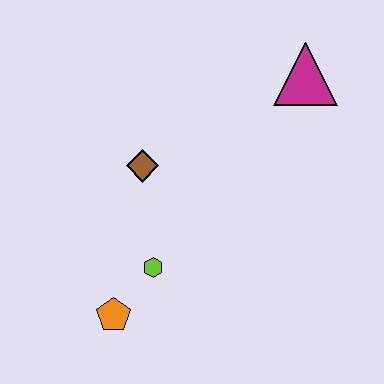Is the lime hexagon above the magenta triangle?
No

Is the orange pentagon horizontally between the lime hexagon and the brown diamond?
No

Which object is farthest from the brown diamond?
The magenta triangle is farthest from the brown diamond.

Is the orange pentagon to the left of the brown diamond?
Yes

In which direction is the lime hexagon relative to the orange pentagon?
The lime hexagon is above the orange pentagon.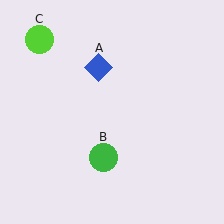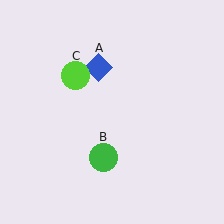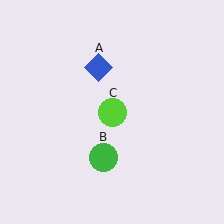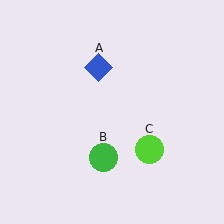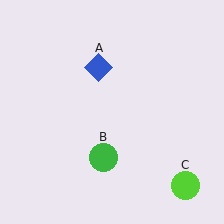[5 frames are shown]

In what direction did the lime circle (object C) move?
The lime circle (object C) moved down and to the right.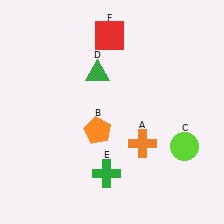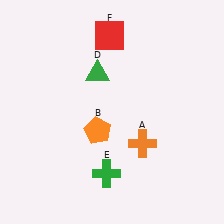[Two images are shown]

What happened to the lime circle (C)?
The lime circle (C) was removed in Image 2. It was in the bottom-right area of Image 1.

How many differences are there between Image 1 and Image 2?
There is 1 difference between the two images.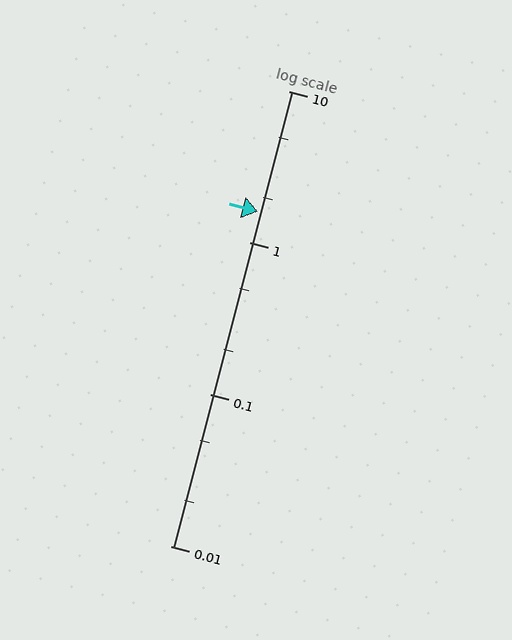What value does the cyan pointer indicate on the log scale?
The pointer indicates approximately 1.6.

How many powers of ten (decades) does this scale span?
The scale spans 3 decades, from 0.01 to 10.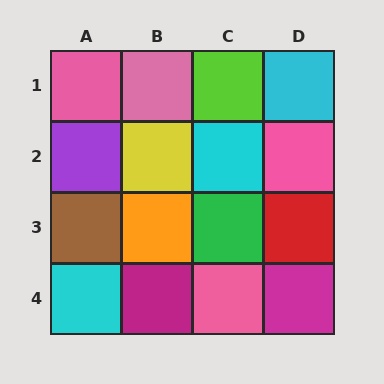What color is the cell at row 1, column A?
Pink.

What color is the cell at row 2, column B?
Yellow.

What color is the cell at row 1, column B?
Pink.